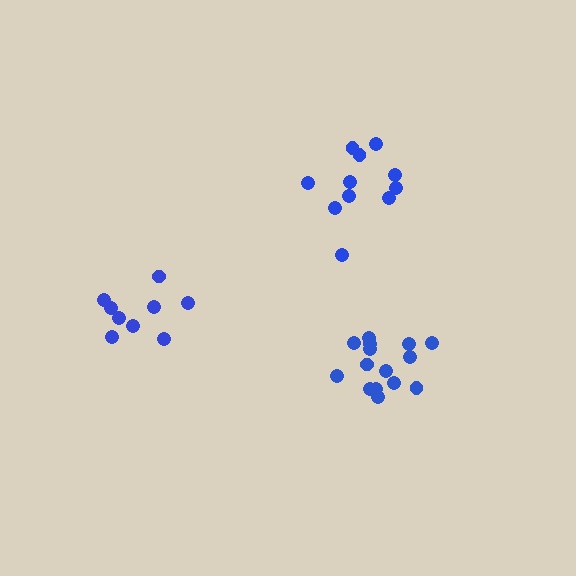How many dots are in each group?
Group 1: 15 dots, Group 2: 11 dots, Group 3: 9 dots (35 total).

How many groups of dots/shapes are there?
There are 3 groups.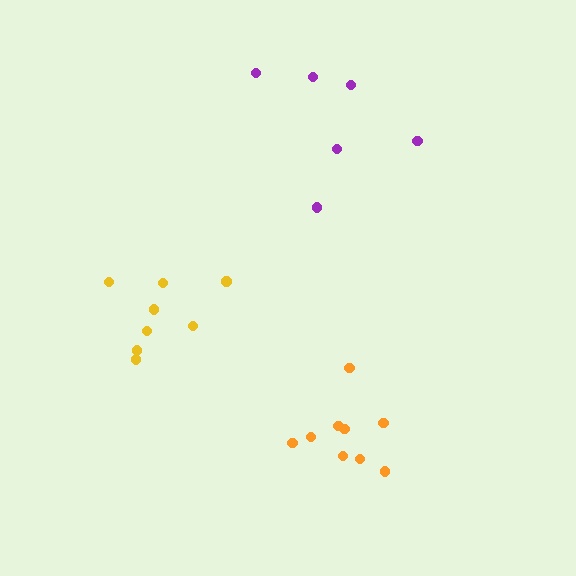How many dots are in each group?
Group 1: 8 dots, Group 2: 9 dots, Group 3: 6 dots (23 total).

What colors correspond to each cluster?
The clusters are colored: yellow, orange, purple.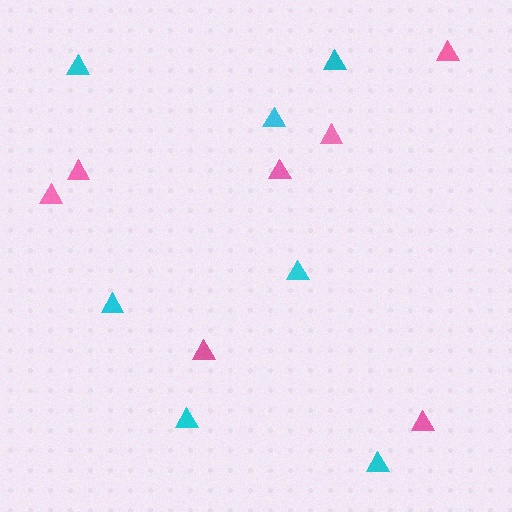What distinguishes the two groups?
There are 2 groups: one group of cyan triangles (7) and one group of pink triangles (7).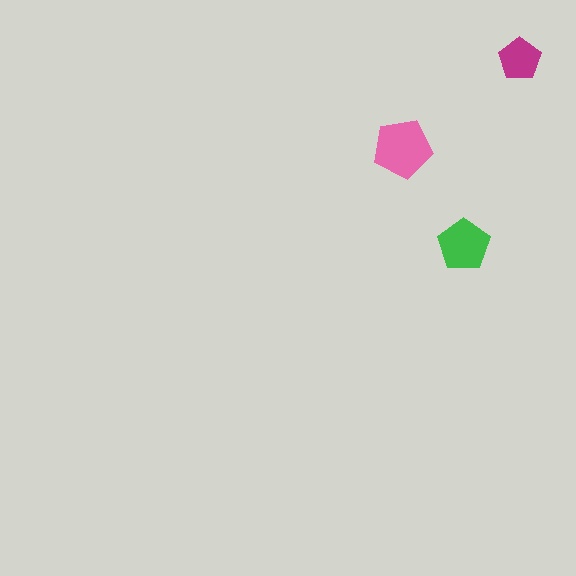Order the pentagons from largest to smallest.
the pink one, the green one, the magenta one.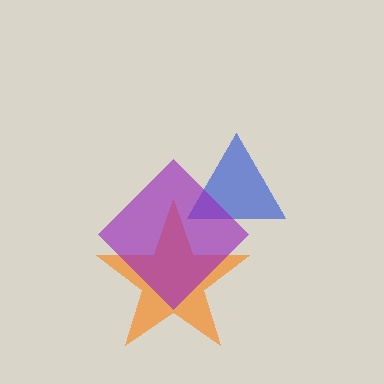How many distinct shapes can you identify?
There are 3 distinct shapes: a blue triangle, an orange star, a purple diamond.